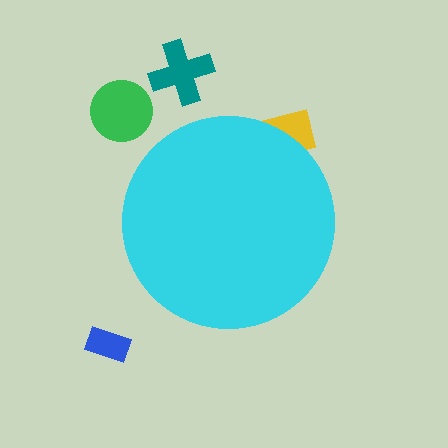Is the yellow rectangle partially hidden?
Yes, the yellow rectangle is partially hidden behind the cyan circle.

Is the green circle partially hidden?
No, the green circle is fully visible.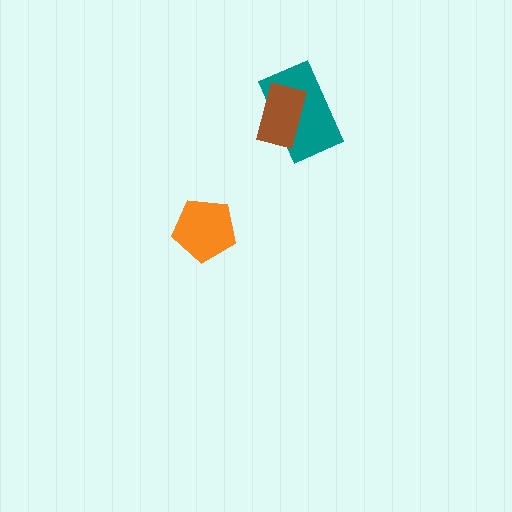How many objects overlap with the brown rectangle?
1 object overlaps with the brown rectangle.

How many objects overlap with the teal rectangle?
1 object overlaps with the teal rectangle.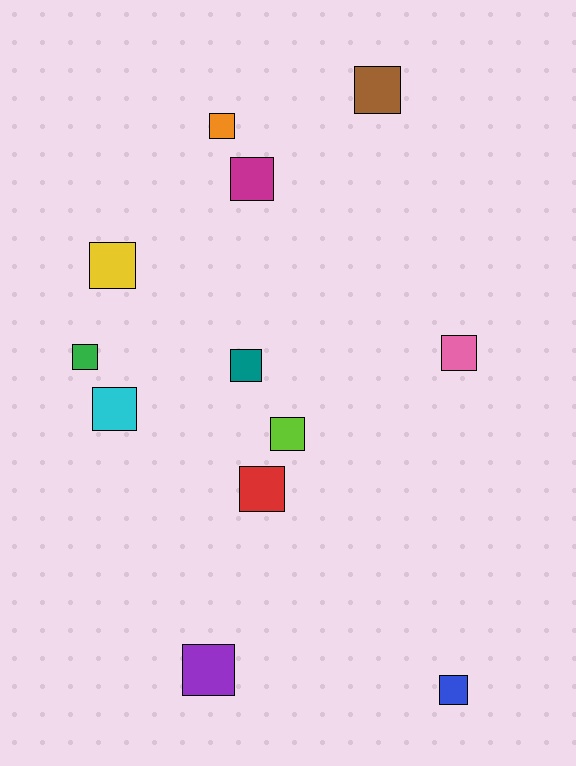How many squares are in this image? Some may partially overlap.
There are 12 squares.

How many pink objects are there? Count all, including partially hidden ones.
There is 1 pink object.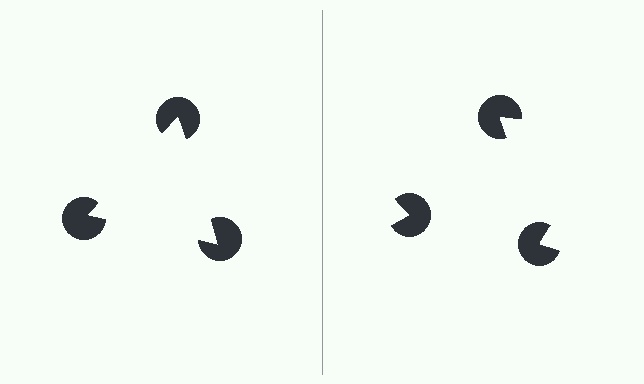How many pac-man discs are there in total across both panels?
6 — 3 on each side.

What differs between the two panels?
The pac-man discs are positioned identically on both sides; only the wedge orientations differ. On the left they align to a triangle; on the right they are misaligned.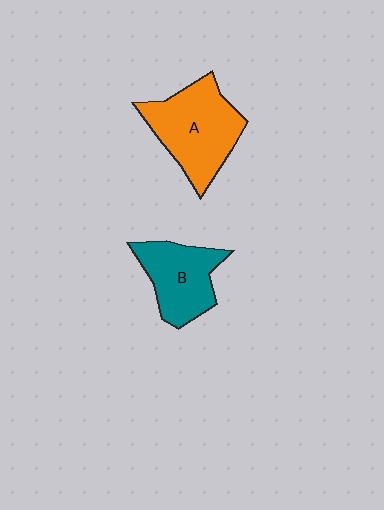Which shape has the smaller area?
Shape B (teal).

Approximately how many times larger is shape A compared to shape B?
Approximately 1.3 times.